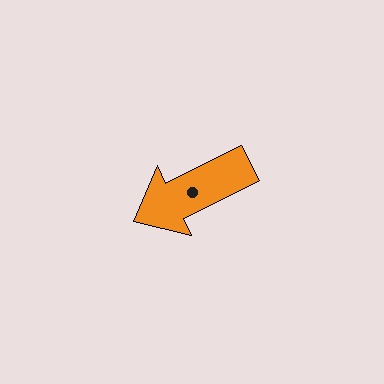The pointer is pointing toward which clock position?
Roughly 8 o'clock.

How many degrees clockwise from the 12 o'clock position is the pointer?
Approximately 244 degrees.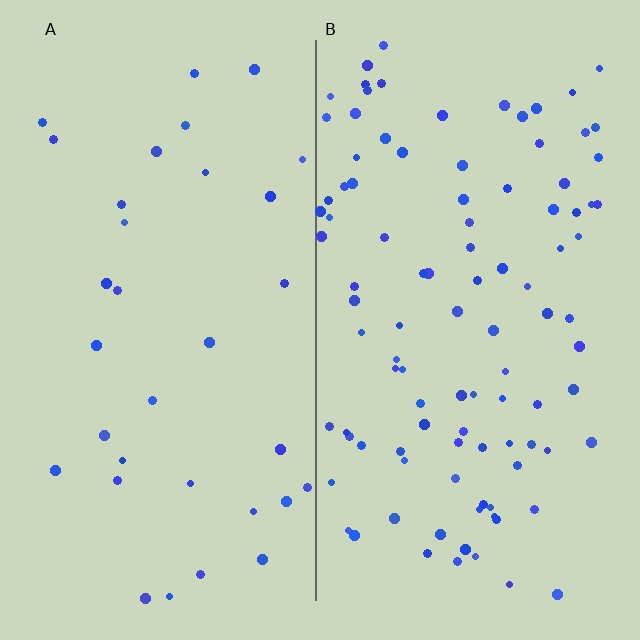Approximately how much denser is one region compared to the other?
Approximately 3.1× — region B over region A.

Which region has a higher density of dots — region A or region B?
B (the right).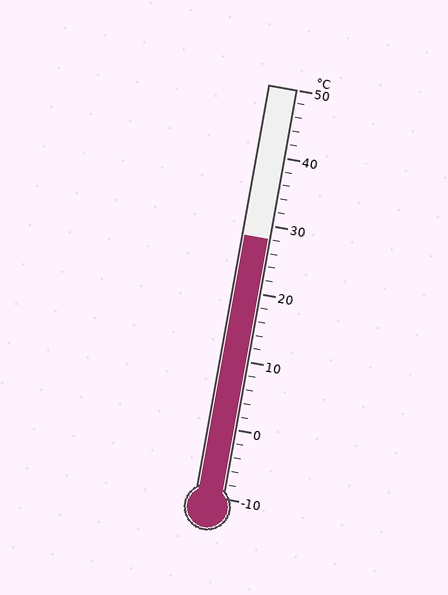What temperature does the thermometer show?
The thermometer shows approximately 28°C.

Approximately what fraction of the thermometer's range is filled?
The thermometer is filled to approximately 65% of its range.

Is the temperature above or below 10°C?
The temperature is above 10°C.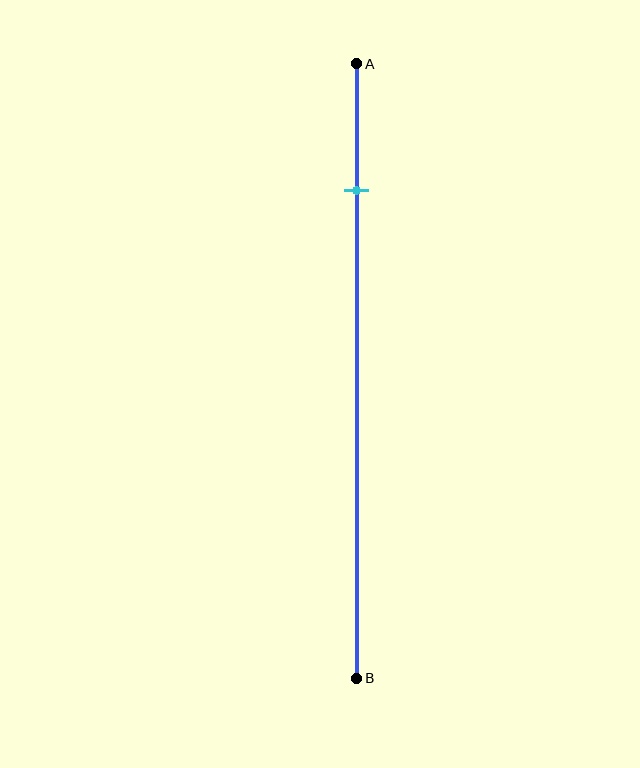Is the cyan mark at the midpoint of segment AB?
No, the mark is at about 20% from A, not at the 50% midpoint.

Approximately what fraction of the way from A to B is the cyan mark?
The cyan mark is approximately 20% of the way from A to B.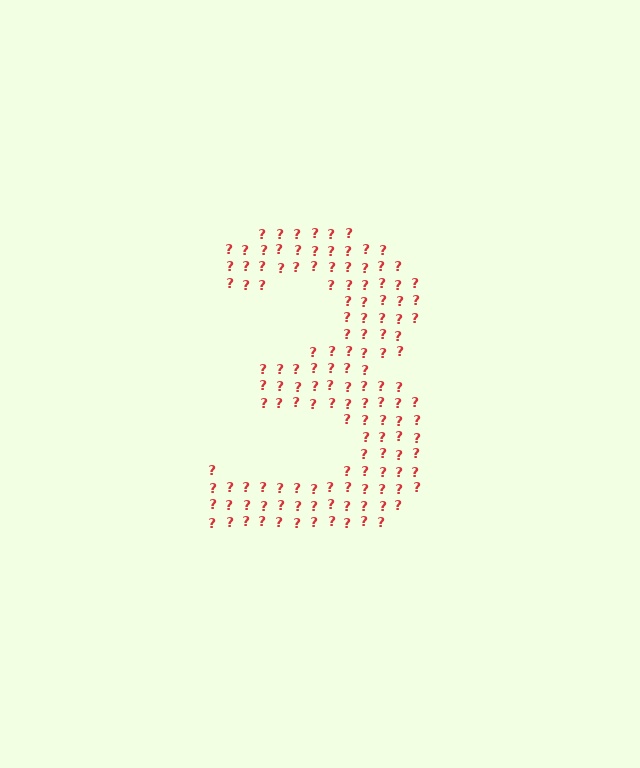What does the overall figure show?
The overall figure shows the digit 3.